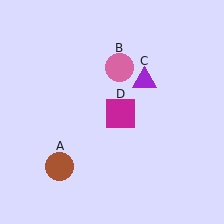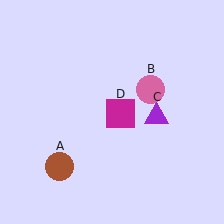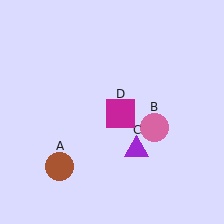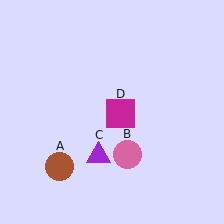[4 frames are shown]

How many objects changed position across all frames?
2 objects changed position: pink circle (object B), purple triangle (object C).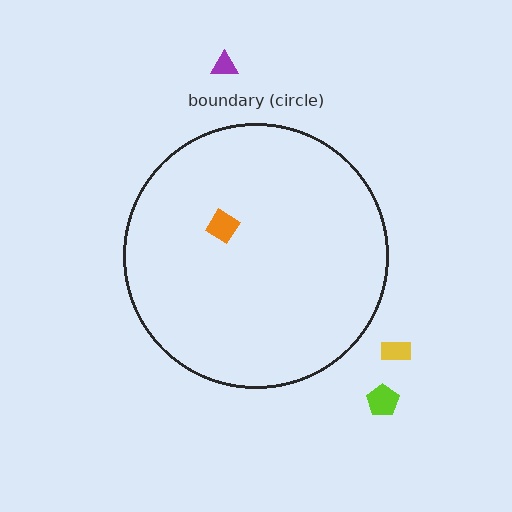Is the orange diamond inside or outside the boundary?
Inside.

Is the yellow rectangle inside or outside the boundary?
Outside.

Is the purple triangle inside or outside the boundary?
Outside.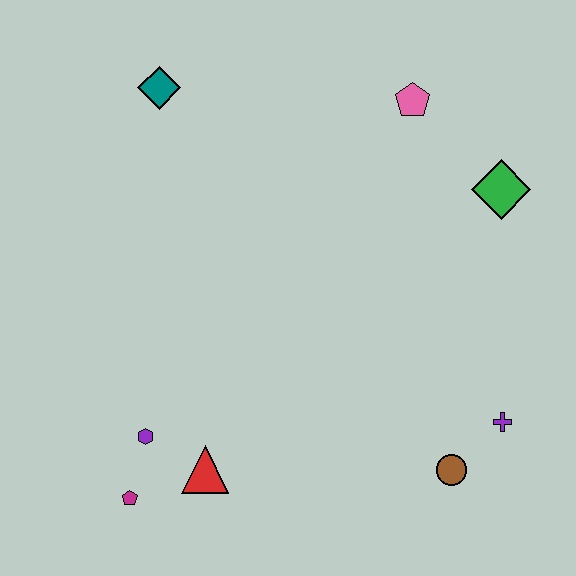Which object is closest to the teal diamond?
The pink pentagon is closest to the teal diamond.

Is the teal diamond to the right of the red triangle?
No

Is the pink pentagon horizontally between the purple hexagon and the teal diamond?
No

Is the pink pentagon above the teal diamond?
No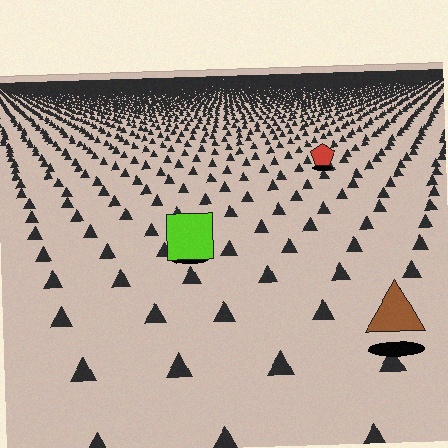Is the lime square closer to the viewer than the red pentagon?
Yes. The lime square is closer — you can tell from the texture gradient: the ground texture is coarser near it.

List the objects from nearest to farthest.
From nearest to farthest: the brown triangle, the lime square, the red pentagon.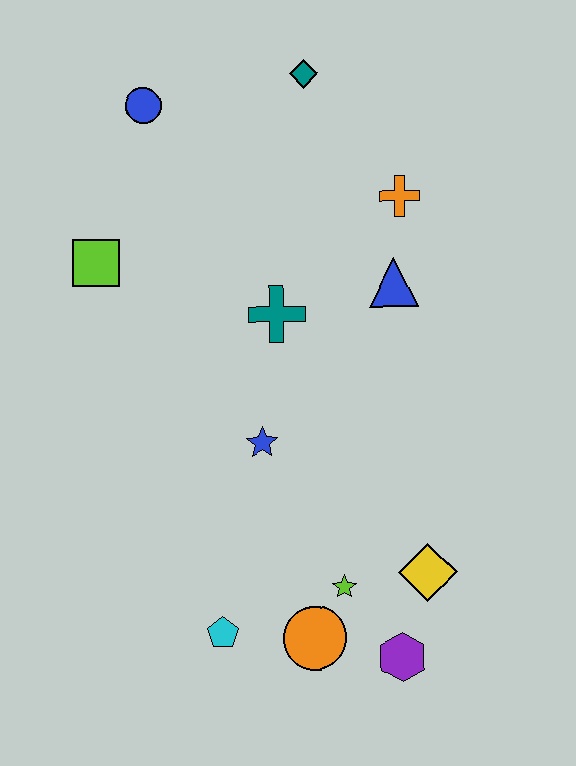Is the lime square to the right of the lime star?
No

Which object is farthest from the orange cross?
The cyan pentagon is farthest from the orange cross.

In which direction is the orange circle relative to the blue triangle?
The orange circle is below the blue triangle.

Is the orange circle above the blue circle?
No